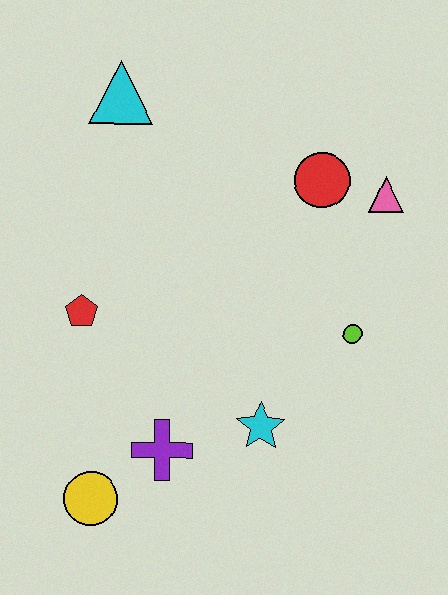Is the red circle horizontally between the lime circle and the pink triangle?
No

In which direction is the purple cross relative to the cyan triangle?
The purple cross is below the cyan triangle.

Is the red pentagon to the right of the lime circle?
No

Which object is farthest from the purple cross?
The cyan triangle is farthest from the purple cross.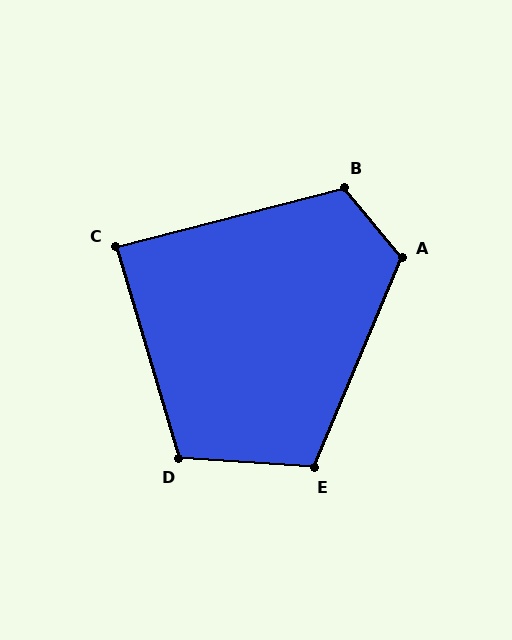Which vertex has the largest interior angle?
A, at approximately 118 degrees.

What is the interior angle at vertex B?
Approximately 115 degrees (obtuse).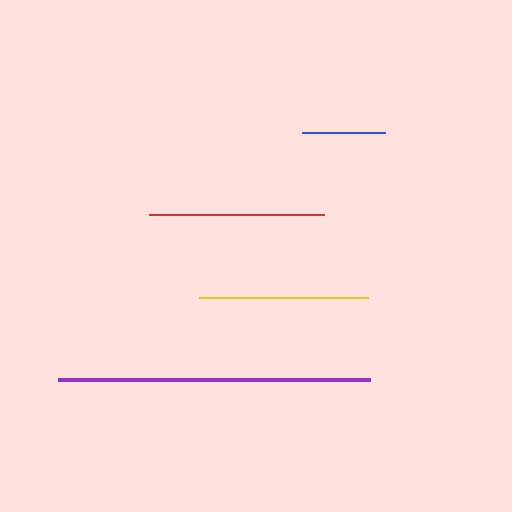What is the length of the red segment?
The red segment is approximately 175 pixels long.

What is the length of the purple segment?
The purple segment is approximately 312 pixels long.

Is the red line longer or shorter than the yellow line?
The red line is longer than the yellow line.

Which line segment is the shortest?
The blue line is the shortest at approximately 83 pixels.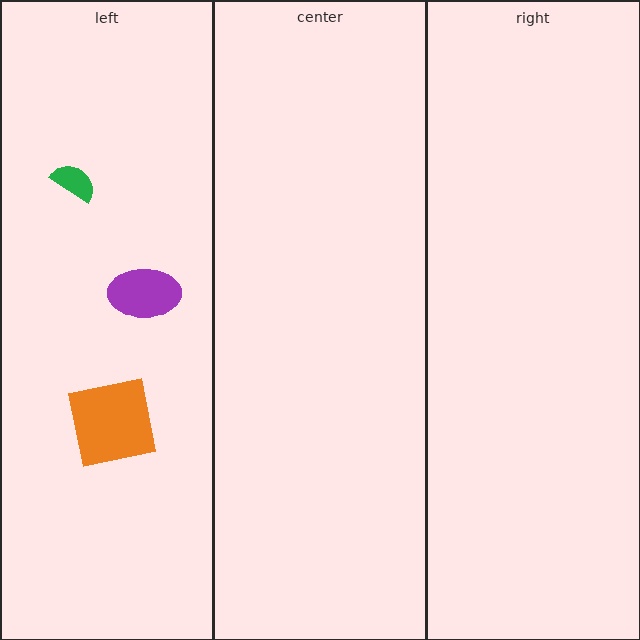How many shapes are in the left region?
3.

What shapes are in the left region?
The orange square, the purple ellipse, the green semicircle.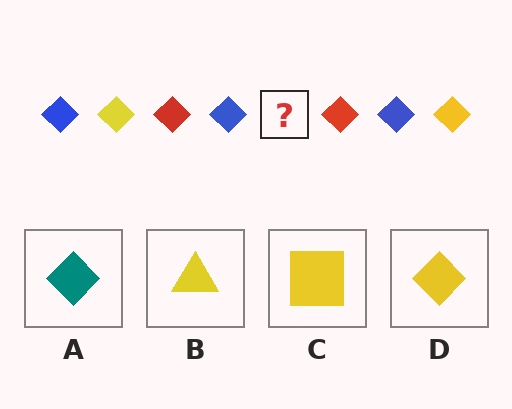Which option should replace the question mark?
Option D.